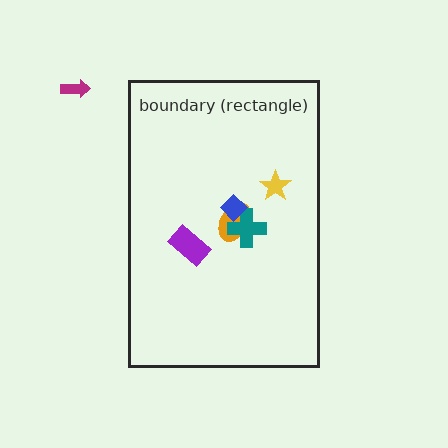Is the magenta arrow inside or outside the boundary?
Outside.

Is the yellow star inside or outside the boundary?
Inside.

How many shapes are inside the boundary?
5 inside, 1 outside.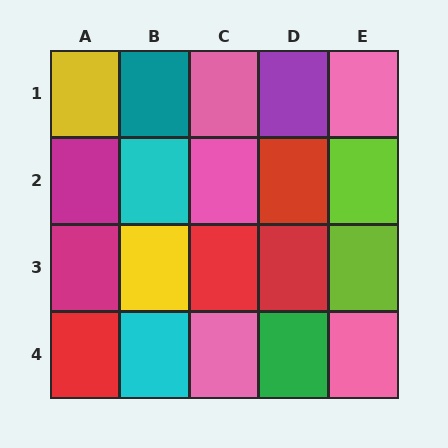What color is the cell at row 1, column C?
Pink.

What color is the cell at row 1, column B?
Teal.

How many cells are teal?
1 cell is teal.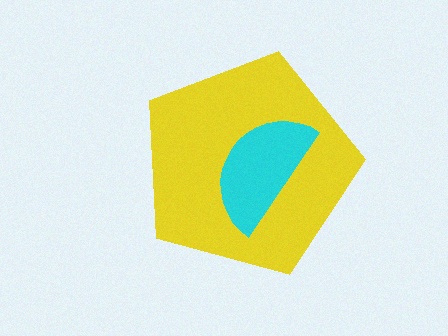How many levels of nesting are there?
2.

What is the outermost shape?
The yellow pentagon.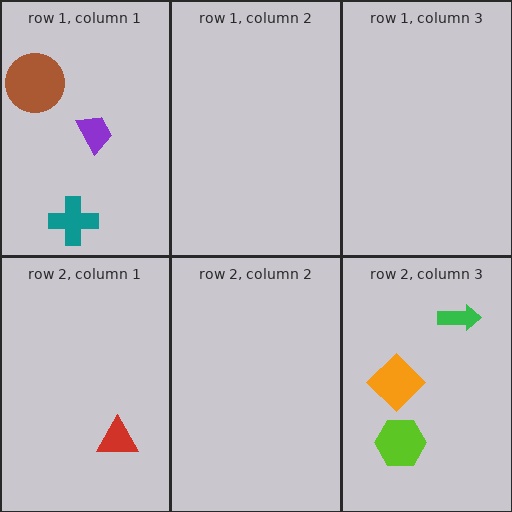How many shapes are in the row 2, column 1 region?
1.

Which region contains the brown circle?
The row 1, column 1 region.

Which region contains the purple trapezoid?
The row 1, column 1 region.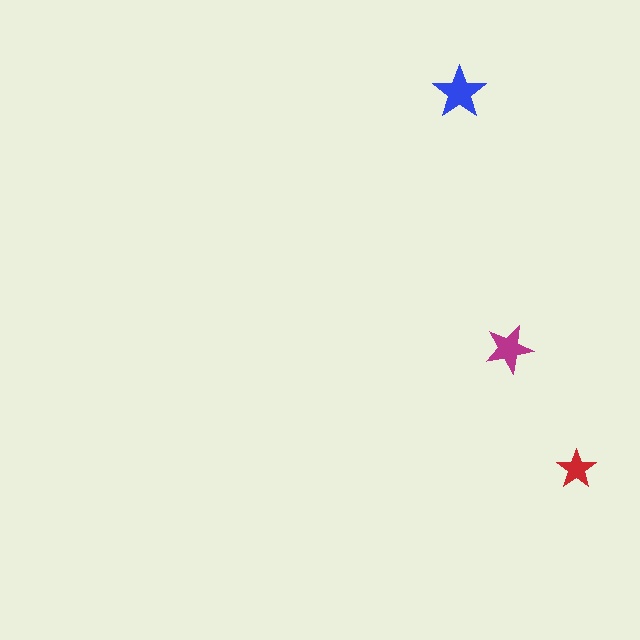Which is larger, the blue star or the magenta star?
The blue one.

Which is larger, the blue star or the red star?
The blue one.